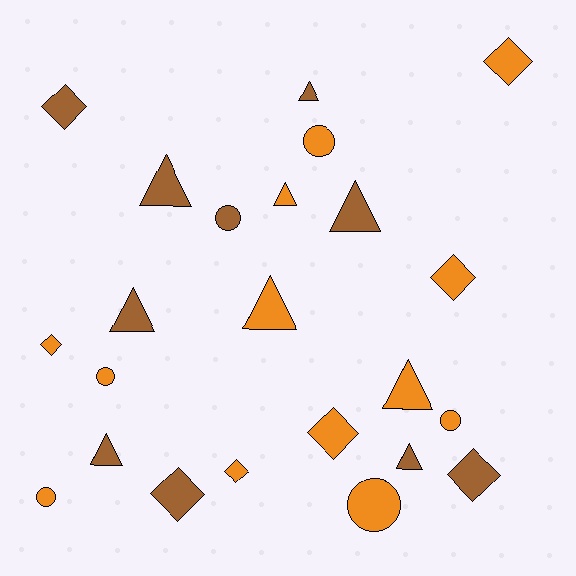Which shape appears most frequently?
Triangle, with 9 objects.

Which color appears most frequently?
Orange, with 13 objects.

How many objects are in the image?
There are 23 objects.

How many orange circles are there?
There are 5 orange circles.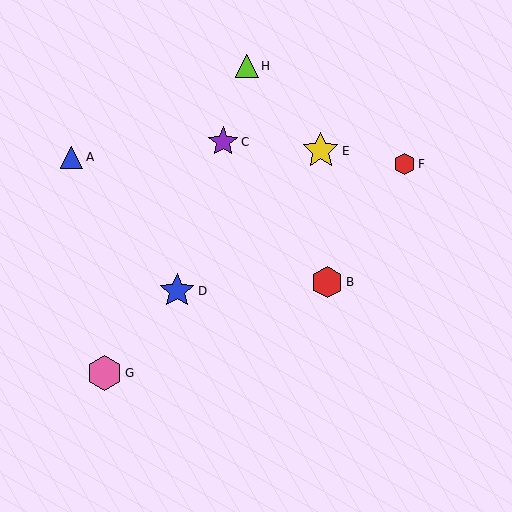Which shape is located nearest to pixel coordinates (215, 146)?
The purple star (labeled C) at (223, 142) is nearest to that location.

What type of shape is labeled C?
Shape C is a purple star.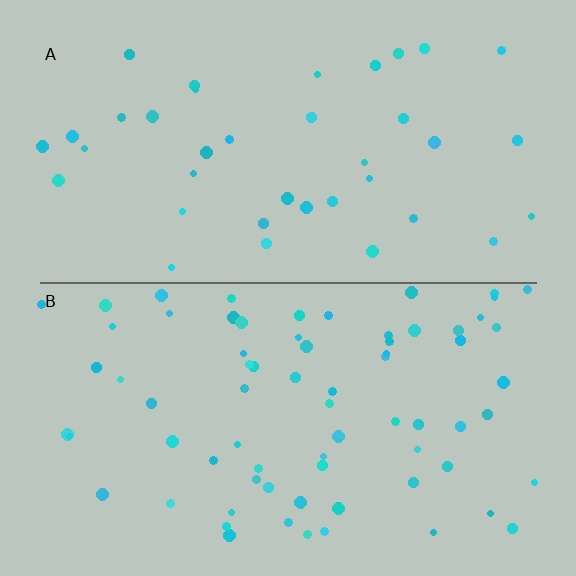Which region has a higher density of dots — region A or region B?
B (the bottom).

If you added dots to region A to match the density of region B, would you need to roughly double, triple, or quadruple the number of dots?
Approximately double.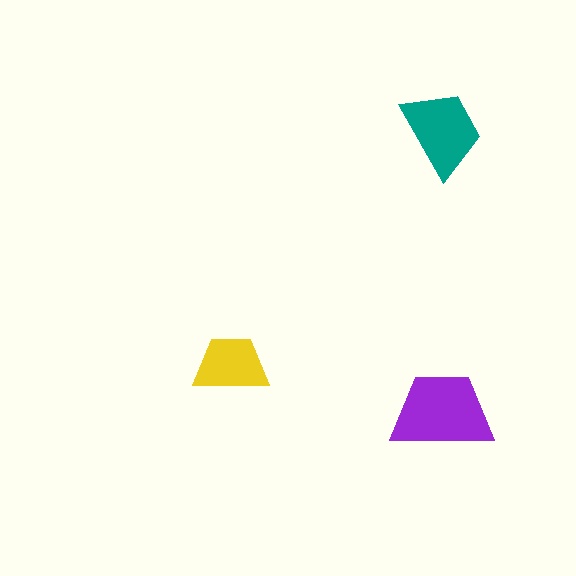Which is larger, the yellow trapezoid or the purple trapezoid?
The purple one.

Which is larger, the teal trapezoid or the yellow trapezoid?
The teal one.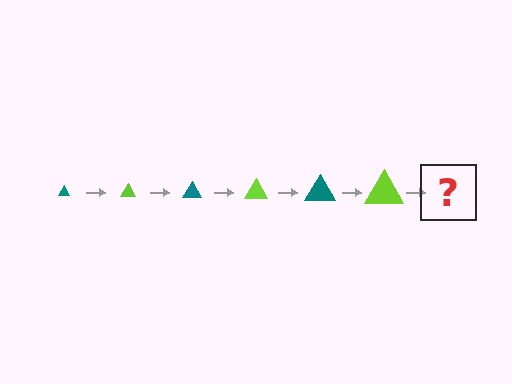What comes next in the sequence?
The next element should be a teal triangle, larger than the previous one.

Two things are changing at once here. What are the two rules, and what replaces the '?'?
The two rules are that the triangle grows larger each step and the color cycles through teal and lime. The '?' should be a teal triangle, larger than the previous one.